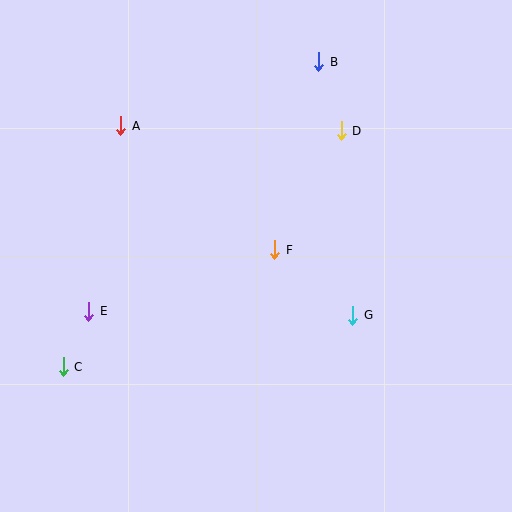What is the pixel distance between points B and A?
The distance between B and A is 208 pixels.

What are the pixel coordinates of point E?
Point E is at (89, 311).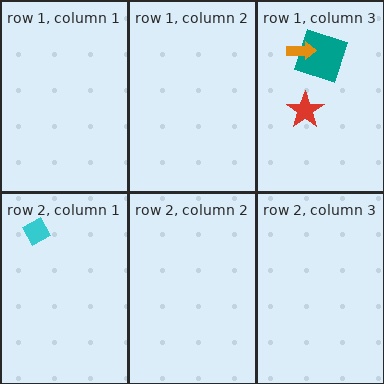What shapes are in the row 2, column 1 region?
The cyan diamond.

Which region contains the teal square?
The row 1, column 3 region.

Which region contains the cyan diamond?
The row 2, column 1 region.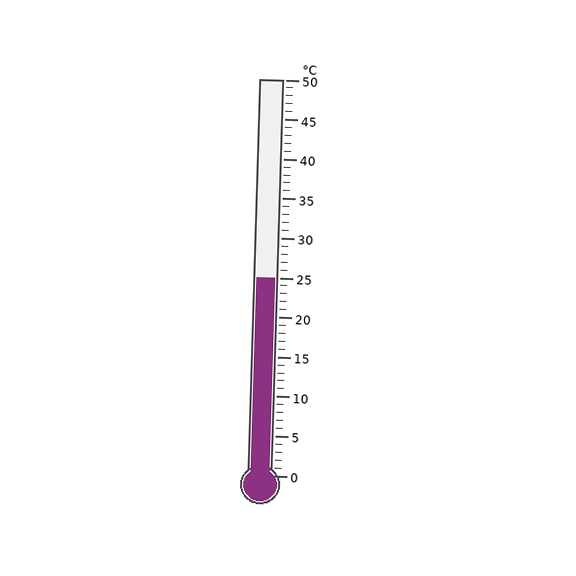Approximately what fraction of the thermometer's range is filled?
The thermometer is filled to approximately 50% of its range.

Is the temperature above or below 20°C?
The temperature is above 20°C.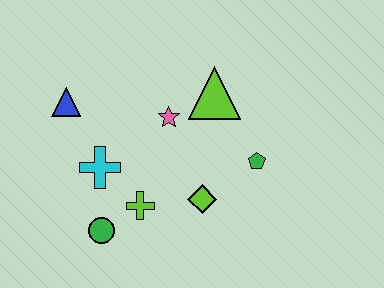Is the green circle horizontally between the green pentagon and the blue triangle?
Yes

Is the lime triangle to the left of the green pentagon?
Yes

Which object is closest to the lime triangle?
The pink star is closest to the lime triangle.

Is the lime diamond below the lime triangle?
Yes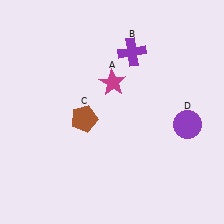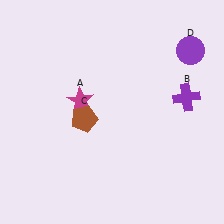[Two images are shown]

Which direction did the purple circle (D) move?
The purple circle (D) moved up.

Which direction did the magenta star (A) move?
The magenta star (A) moved left.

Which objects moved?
The objects that moved are: the magenta star (A), the purple cross (B), the purple circle (D).